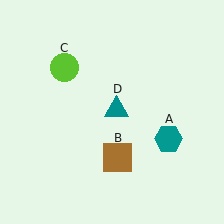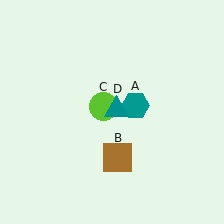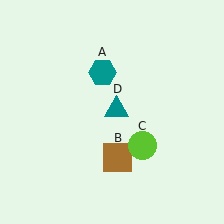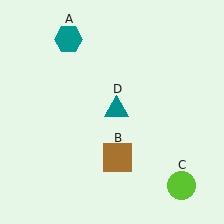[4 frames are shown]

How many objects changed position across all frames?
2 objects changed position: teal hexagon (object A), lime circle (object C).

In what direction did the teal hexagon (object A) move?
The teal hexagon (object A) moved up and to the left.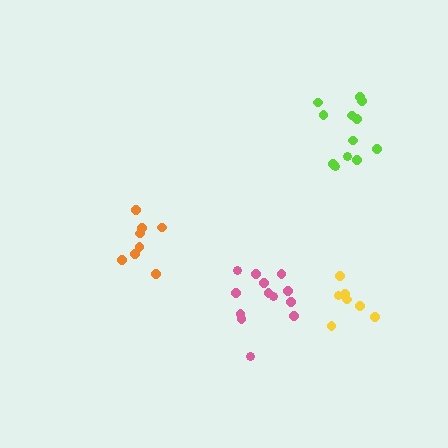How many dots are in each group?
Group 1: 7 dots, Group 2: 8 dots, Group 3: 13 dots, Group 4: 12 dots (40 total).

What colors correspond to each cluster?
The clusters are colored: yellow, orange, pink, lime.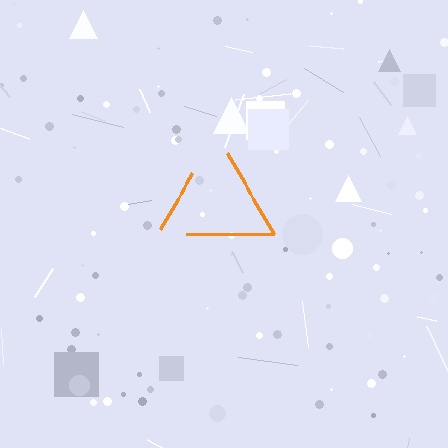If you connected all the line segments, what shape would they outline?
They would outline a triangle.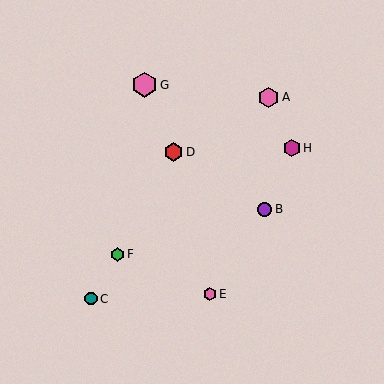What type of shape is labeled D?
Shape D is a red hexagon.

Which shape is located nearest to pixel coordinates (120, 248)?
The green hexagon (labeled F) at (117, 254) is nearest to that location.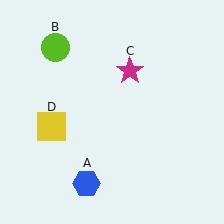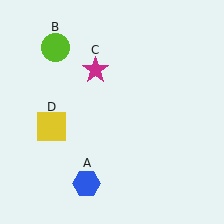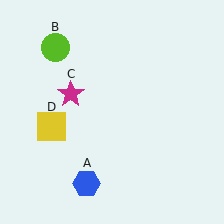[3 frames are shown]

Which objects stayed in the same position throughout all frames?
Blue hexagon (object A) and lime circle (object B) and yellow square (object D) remained stationary.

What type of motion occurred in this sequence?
The magenta star (object C) rotated counterclockwise around the center of the scene.